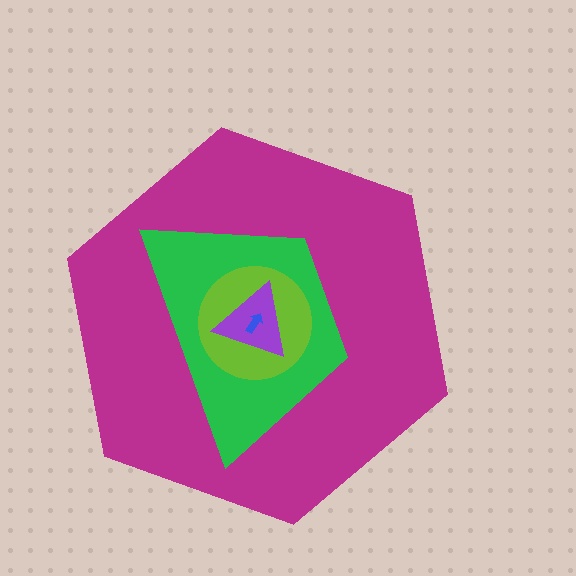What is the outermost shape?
The magenta hexagon.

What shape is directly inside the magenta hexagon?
The green trapezoid.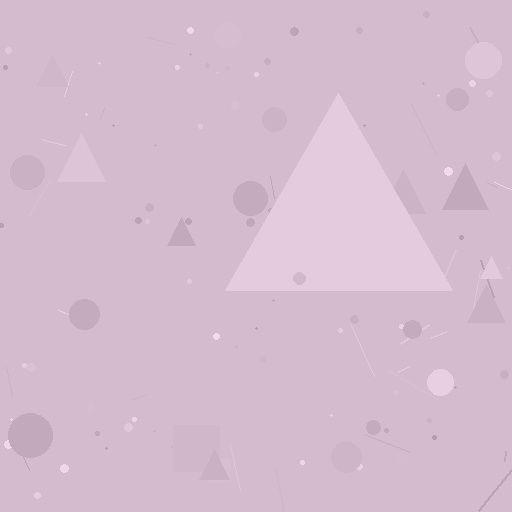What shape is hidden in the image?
A triangle is hidden in the image.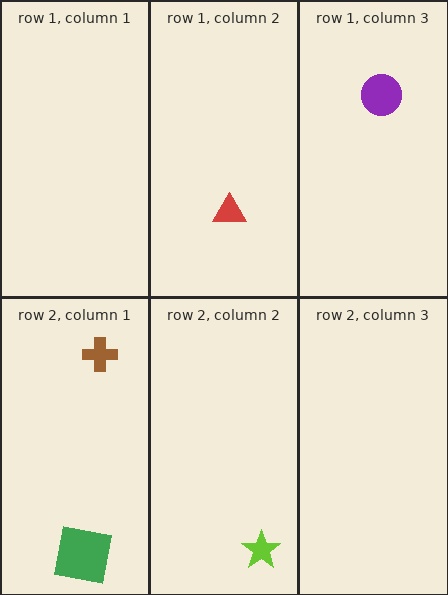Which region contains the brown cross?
The row 2, column 1 region.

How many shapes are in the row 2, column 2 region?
1.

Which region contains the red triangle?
The row 1, column 2 region.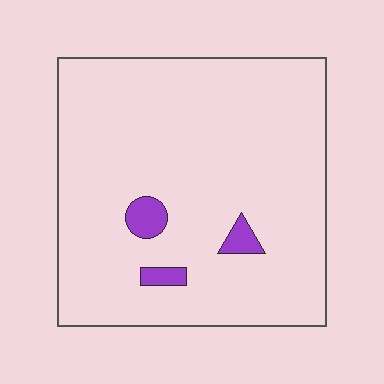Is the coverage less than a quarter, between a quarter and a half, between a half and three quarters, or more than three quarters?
Less than a quarter.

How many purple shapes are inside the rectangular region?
3.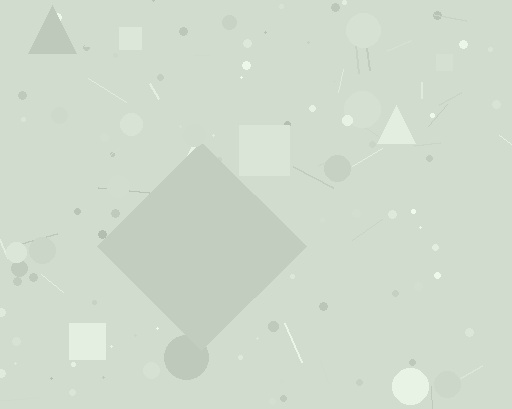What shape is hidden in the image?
A diamond is hidden in the image.